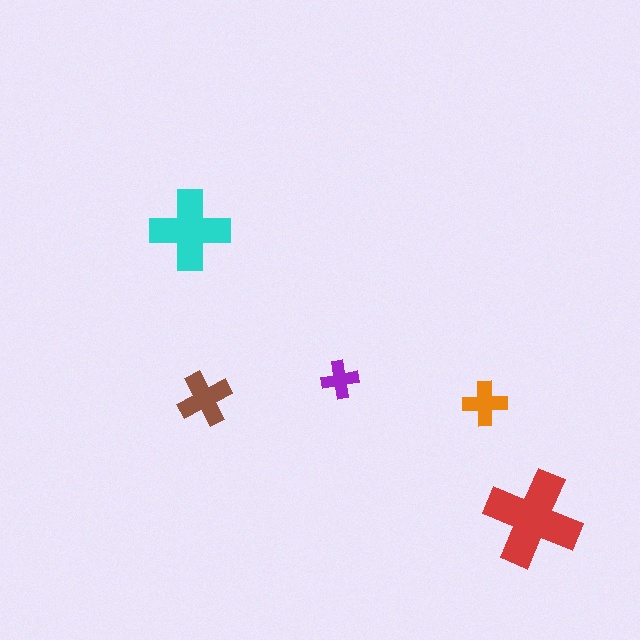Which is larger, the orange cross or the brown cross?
The brown one.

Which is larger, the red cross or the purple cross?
The red one.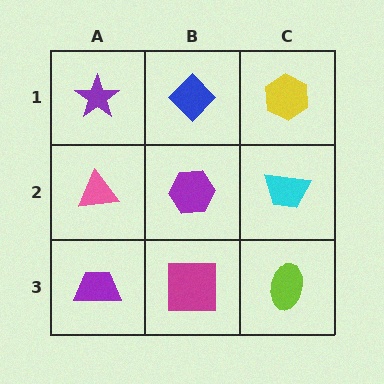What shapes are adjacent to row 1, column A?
A pink triangle (row 2, column A), a blue diamond (row 1, column B).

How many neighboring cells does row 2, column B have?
4.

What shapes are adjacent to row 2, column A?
A purple star (row 1, column A), a purple trapezoid (row 3, column A), a purple hexagon (row 2, column B).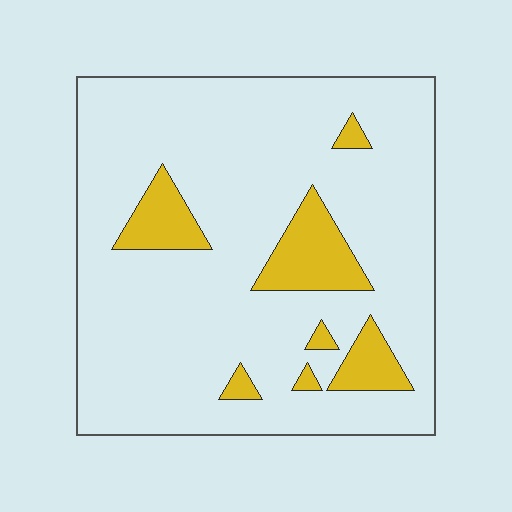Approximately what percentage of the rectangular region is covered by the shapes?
Approximately 15%.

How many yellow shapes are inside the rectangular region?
7.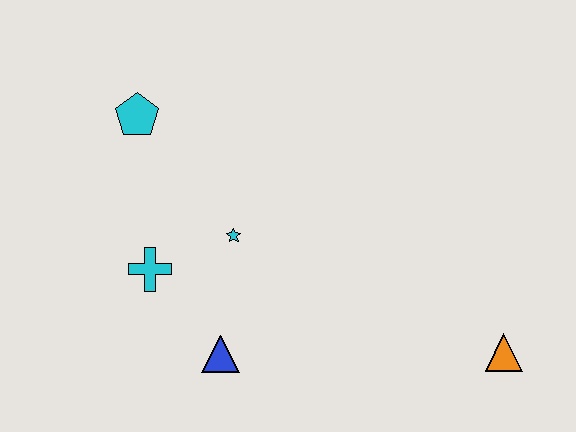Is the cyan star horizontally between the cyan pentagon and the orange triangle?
Yes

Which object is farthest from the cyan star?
The orange triangle is farthest from the cyan star.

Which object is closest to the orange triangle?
The blue triangle is closest to the orange triangle.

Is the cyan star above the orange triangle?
Yes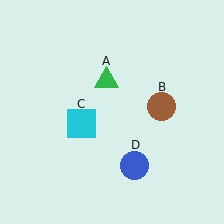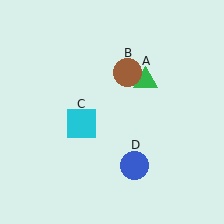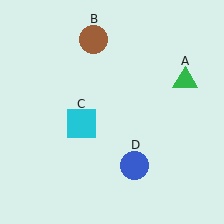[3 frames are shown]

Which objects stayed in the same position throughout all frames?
Cyan square (object C) and blue circle (object D) remained stationary.